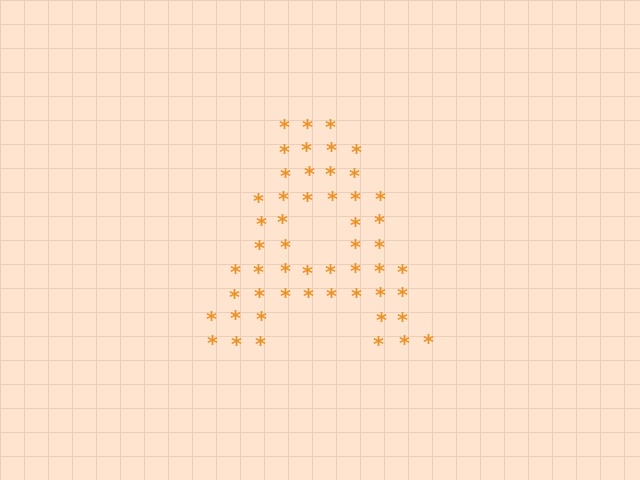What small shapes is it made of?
It is made of small asterisks.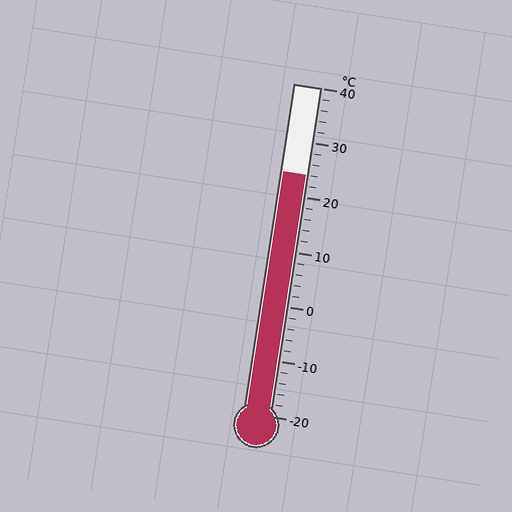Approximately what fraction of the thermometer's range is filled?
The thermometer is filled to approximately 75% of its range.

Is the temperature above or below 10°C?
The temperature is above 10°C.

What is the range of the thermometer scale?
The thermometer scale ranges from -20°C to 40°C.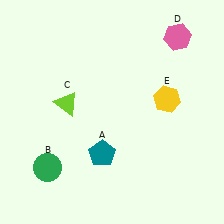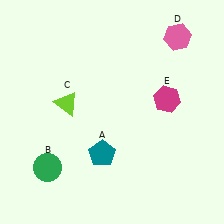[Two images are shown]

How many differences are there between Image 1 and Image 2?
There is 1 difference between the two images.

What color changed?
The hexagon (E) changed from yellow in Image 1 to magenta in Image 2.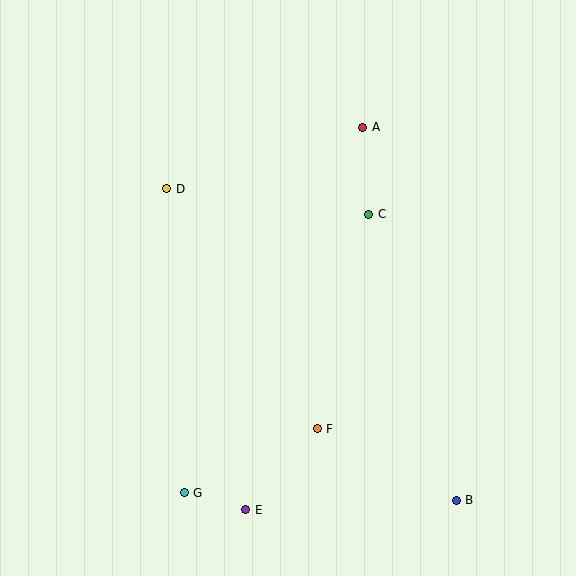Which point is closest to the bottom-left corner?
Point G is closest to the bottom-left corner.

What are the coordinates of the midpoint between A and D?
The midpoint between A and D is at (265, 158).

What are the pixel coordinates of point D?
Point D is at (167, 189).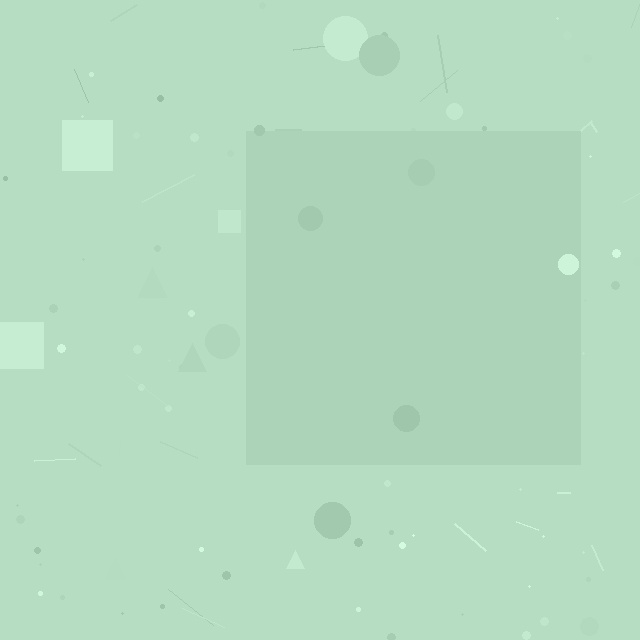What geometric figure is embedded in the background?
A square is embedded in the background.